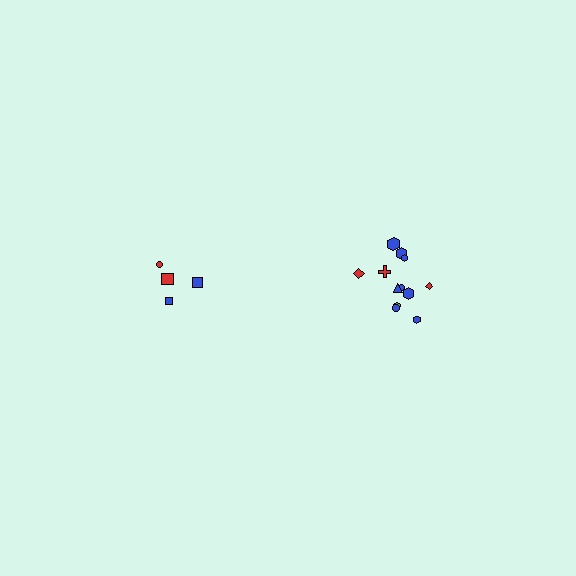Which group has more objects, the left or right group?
The right group.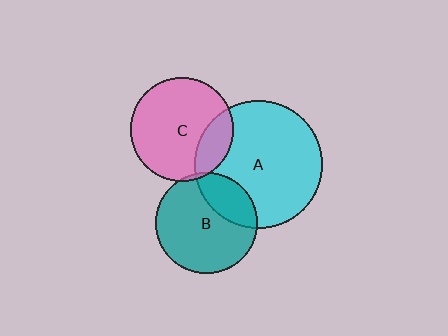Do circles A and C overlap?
Yes.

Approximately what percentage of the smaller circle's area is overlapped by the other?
Approximately 20%.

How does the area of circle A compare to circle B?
Approximately 1.6 times.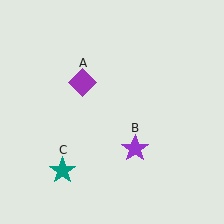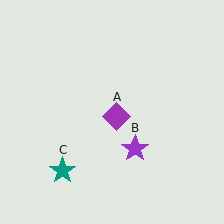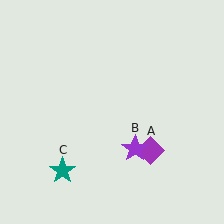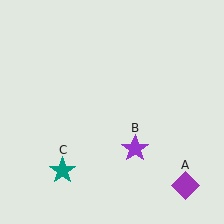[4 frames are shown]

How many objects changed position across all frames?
1 object changed position: purple diamond (object A).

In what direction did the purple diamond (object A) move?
The purple diamond (object A) moved down and to the right.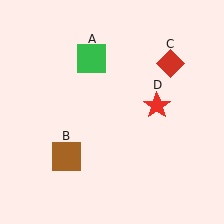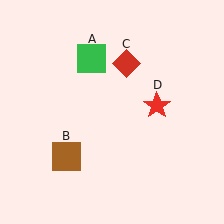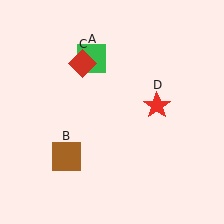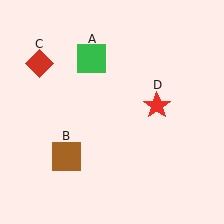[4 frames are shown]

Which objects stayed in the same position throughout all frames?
Green square (object A) and brown square (object B) and red star (object D) remained stationary.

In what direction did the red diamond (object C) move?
The red diamond (object C) moved left.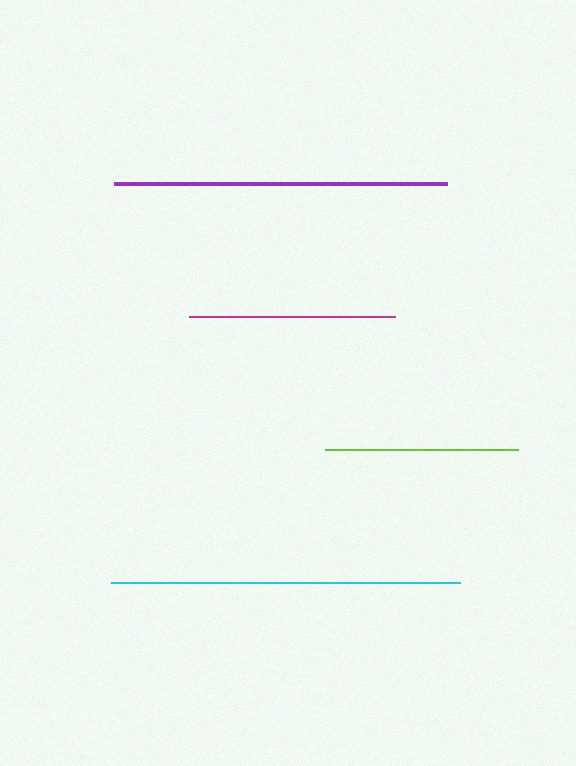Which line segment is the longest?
The cyan line is the longest at approximately 349 pixels.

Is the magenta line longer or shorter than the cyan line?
The cyan line is longer than the magenta line.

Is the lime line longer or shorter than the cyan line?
The cyan line is longer than the lime line.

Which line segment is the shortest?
The lime line is the shortest at approximately 193 pixels.